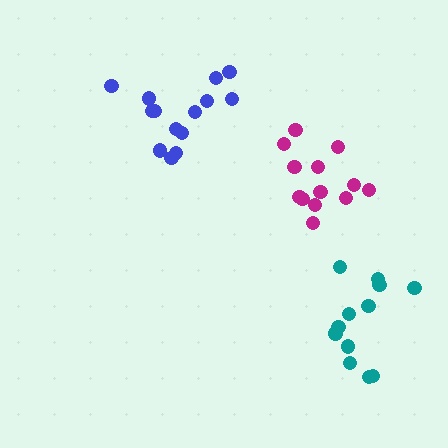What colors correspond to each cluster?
The clusters are colored: magenta, blue, teal.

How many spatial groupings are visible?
There are 3 spatial groupings.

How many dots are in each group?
Group 1: 13 dots, Group 2: 14 dots, Group 3: 12 dots (39 total).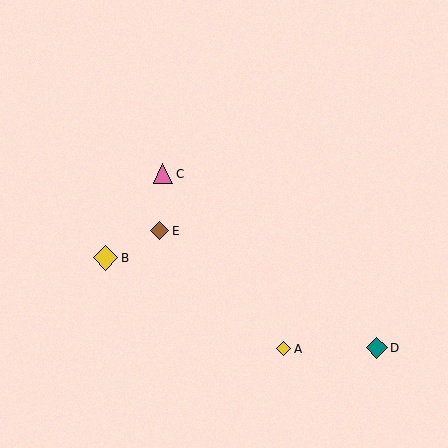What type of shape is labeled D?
Shape D is a teal diamond.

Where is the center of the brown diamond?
The center of the brown diamond is at (160, 231).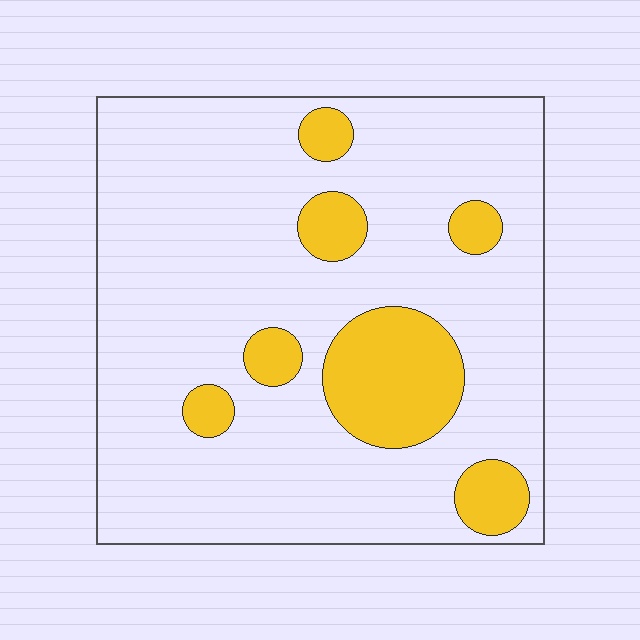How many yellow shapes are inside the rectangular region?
7.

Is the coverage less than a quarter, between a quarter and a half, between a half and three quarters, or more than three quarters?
Less than a quarter.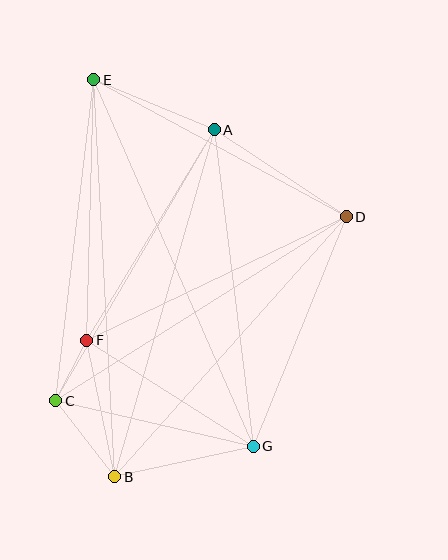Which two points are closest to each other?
Points C and F are closest to each other.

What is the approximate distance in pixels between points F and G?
The distance between F and G is approximately 197 pixels.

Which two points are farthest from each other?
Points E and G are farthest from each other.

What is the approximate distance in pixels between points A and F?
The distance between A and F is approximately 246 pixels.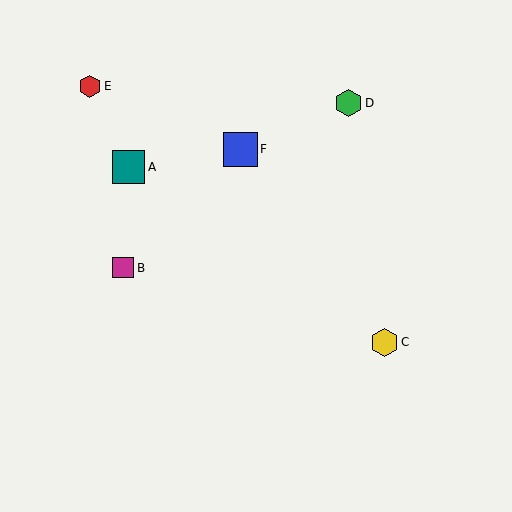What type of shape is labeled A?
Shape A is a teal square.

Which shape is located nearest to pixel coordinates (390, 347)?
The yellow hexagon (labeled C) at (384, 342) is nearest to that location.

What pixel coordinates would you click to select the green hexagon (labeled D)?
Click at (348, 103) to select the green hexagon D.